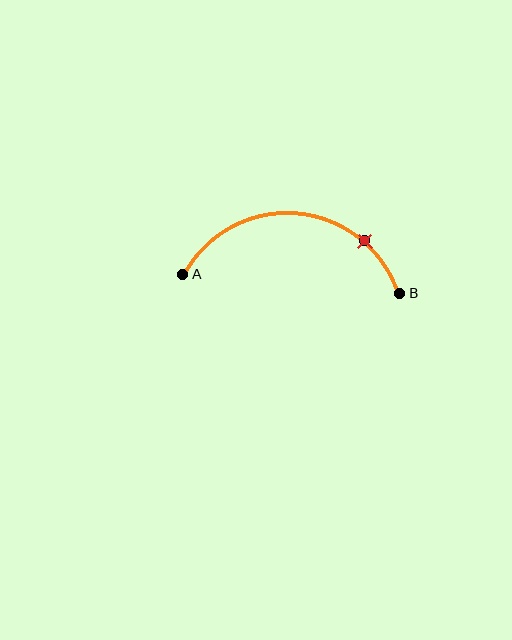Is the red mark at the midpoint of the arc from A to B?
No. The red mark lies on the arc but is closer to endpoint B. The arc midpoint would be at the point on the curve equidistant along the arc from both A and B.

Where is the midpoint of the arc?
The arc midpoint is the point on the curve farthest from the straight line joining A and B. It sits above that line.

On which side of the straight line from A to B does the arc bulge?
The arc bulges above the straight line connecting A and B.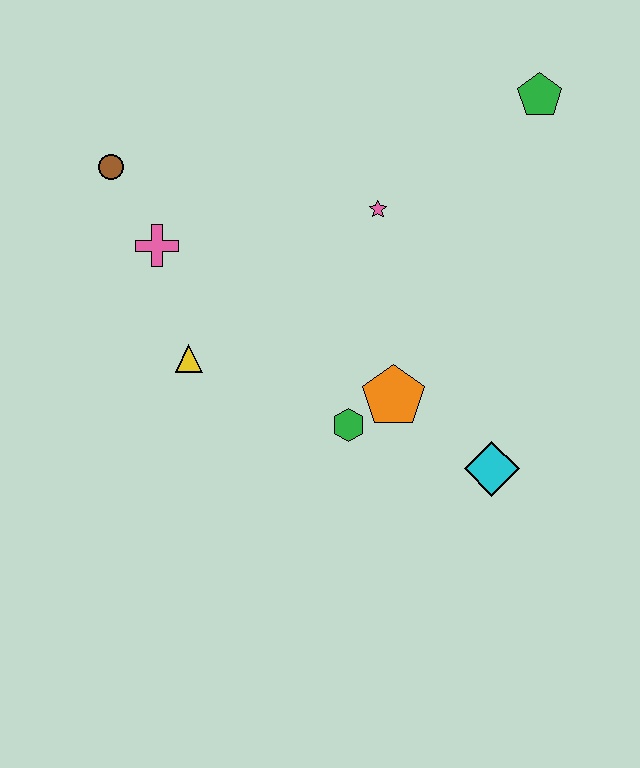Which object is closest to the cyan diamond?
The orange pentagon is closest to the cyan diamond.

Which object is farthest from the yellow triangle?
The green pentagon is farthest from the yellow triangle.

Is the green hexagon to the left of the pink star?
Yes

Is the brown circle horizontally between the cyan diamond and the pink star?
No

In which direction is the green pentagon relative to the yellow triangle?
The green pentagon is to the right of the yellow triangle.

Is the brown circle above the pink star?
Yes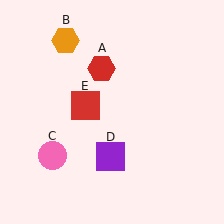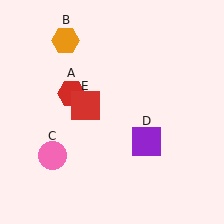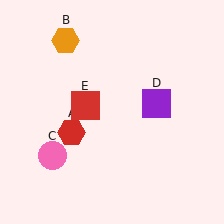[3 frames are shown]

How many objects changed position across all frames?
2 objects changed position: red hexagon (object A), purple square (object D).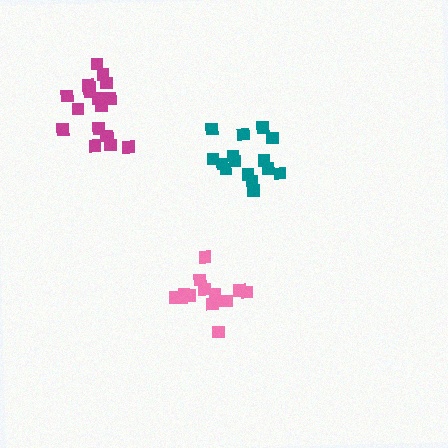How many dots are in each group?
Group 1: 15 dots, Group 2: 18 dots, Group 3: 14 dots (47 total).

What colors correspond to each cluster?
The clusters are colored: teal, magenta, pink.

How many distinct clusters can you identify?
There are 3 distinct clusters.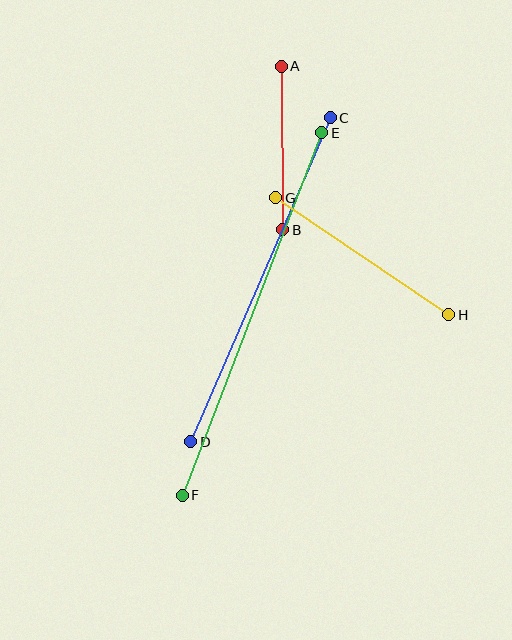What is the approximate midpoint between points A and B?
The midpoint is at approximately (282, 148) pixels.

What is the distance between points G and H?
The distance is approximately 209 pixels.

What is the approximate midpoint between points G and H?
The midpoint is at approximately (362, 256) pixels.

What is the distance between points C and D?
The distance is approximately 353 pixels.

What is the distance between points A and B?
The distance is approximately 163 pixels.